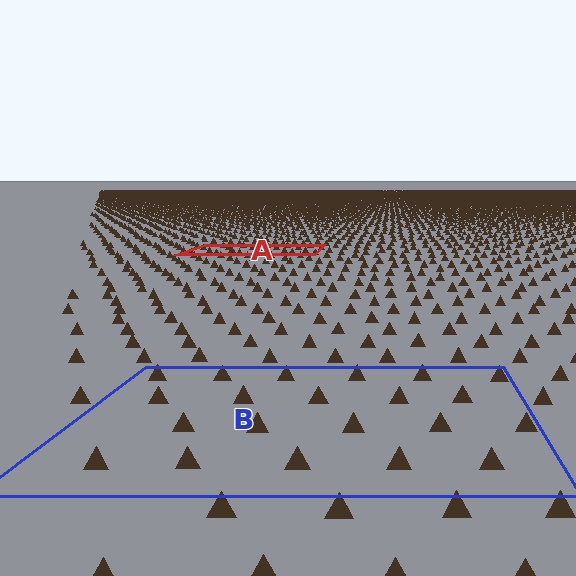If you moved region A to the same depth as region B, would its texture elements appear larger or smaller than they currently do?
They would appear larger. At a closer depth, the same texture elements are projected at a bigger on-screen size.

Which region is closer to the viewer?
Region B is closer. The texture elements there are larger and more spread out.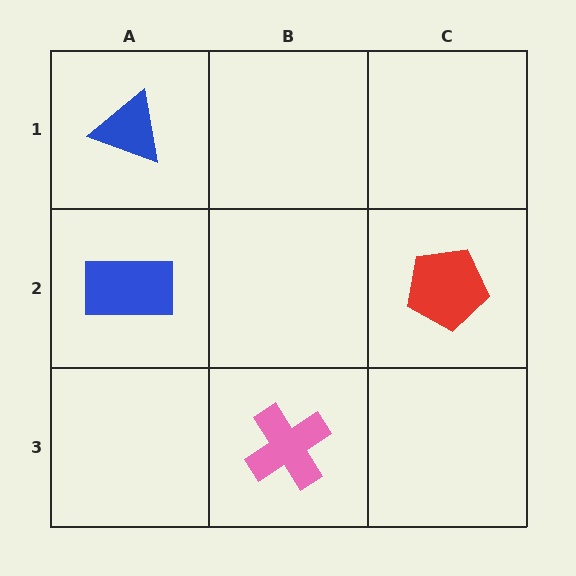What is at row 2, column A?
A blue rectangle.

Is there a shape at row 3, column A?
No, that cell is empty.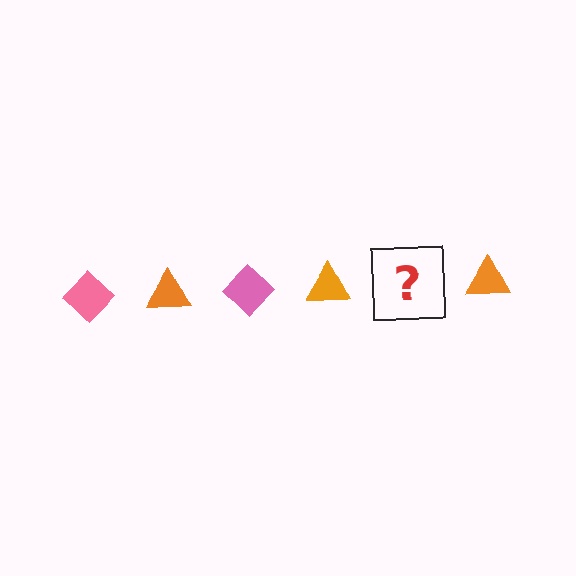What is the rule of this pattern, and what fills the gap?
The rule is that the pattern alternates between pink diamond and orange triangle. The gap should be filled with a pink diamond.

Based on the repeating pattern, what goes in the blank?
The blank should be a pink diamond.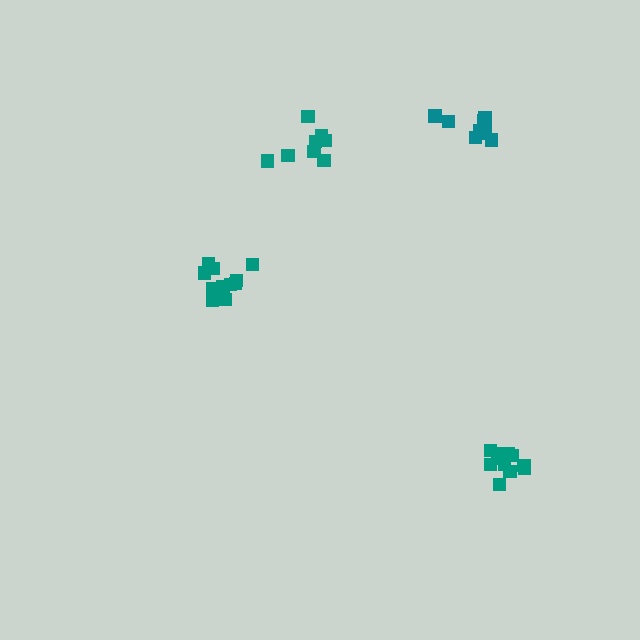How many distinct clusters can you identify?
There are 4 distinct clusters.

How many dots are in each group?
Group 1: 12 dots, Group 2: 8 dots, Group 3: 9 dots, Group 4: 12 dots (41 total).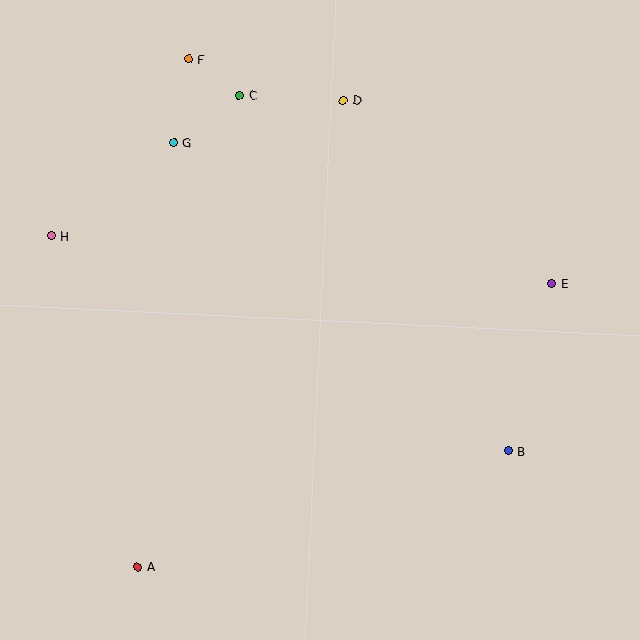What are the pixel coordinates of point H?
Point H is at (51, 236).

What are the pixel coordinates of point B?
Point B is at (508, 451).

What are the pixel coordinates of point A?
Point A is at (138, 567).